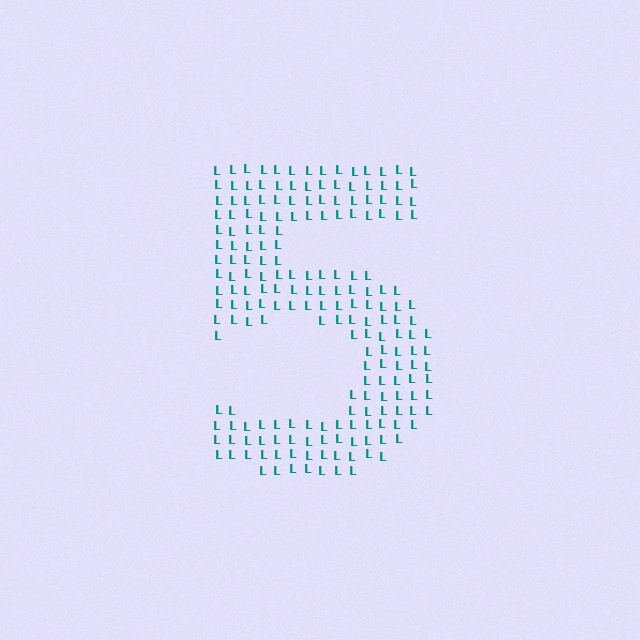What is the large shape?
The large shape is the digit 5.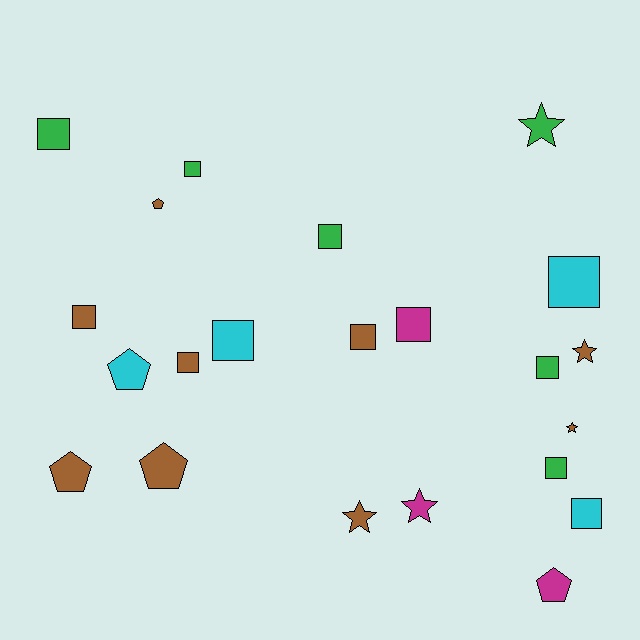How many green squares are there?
There are 5 green squares.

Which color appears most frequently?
Brown, with 9 objects.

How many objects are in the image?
There are 22 objects.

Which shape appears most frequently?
Square, with 12 objects.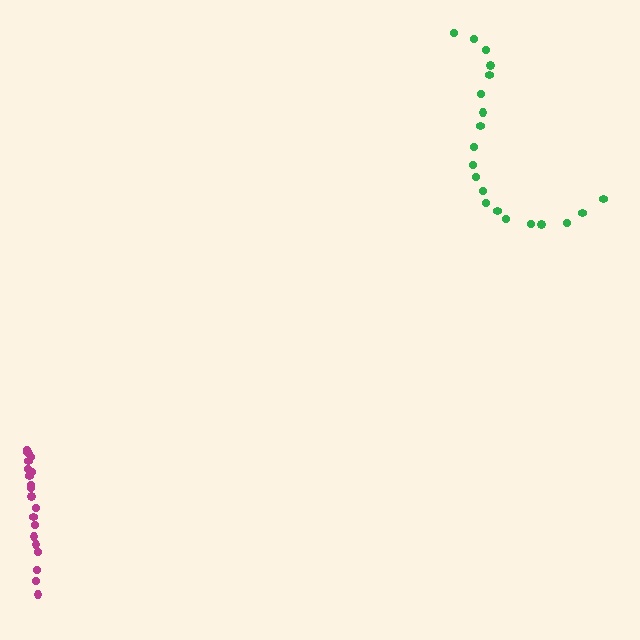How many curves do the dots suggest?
There are 2 distinct paths.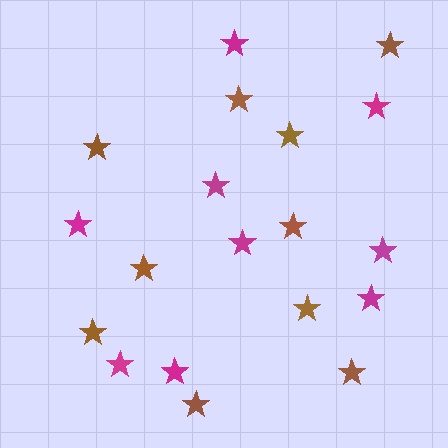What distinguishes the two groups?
There are 2 groups: one group of brown stars (10) and one group of magenta stars (9).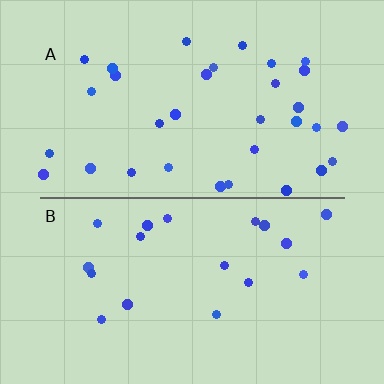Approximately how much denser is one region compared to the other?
Approximately 1.8× — region A over region B.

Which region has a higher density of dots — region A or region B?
A (the top).